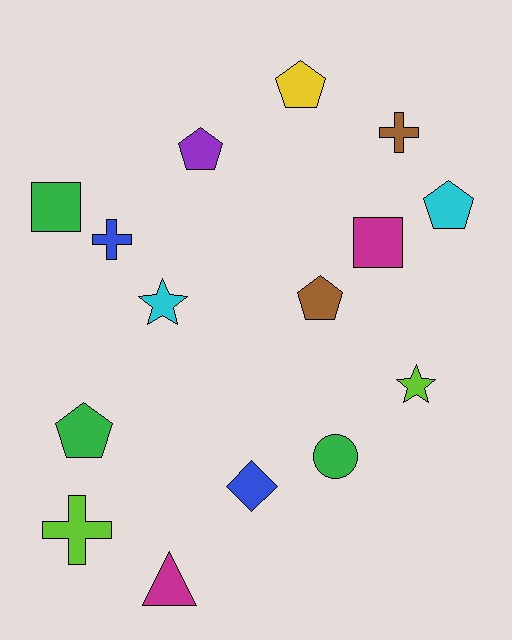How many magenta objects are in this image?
There are 2 magenta objects.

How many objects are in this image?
There are 15 objects.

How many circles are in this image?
There is 1 circle.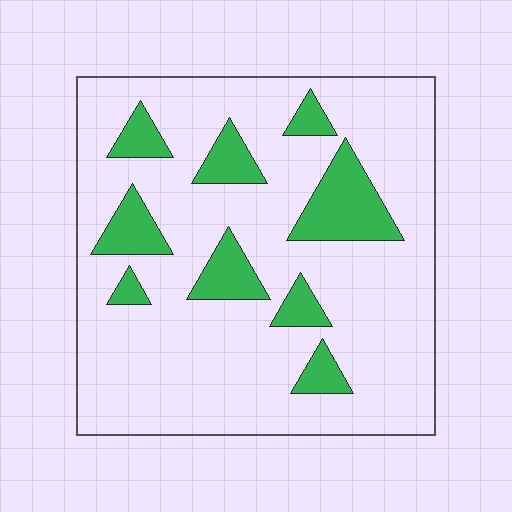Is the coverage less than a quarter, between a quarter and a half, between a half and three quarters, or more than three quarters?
Less than a quarter.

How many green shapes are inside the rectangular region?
9.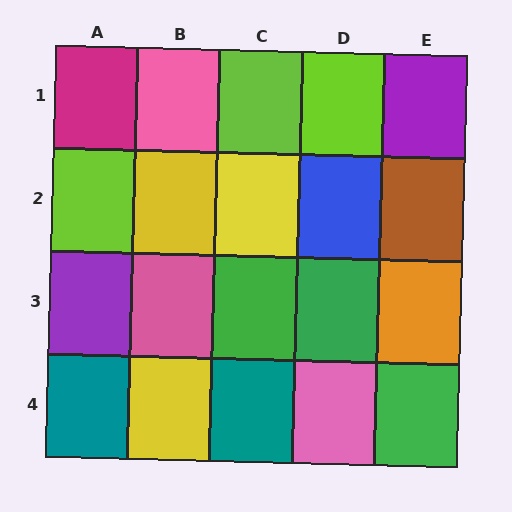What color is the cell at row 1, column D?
Lime.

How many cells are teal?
2 cells are teal.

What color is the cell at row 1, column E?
Purple.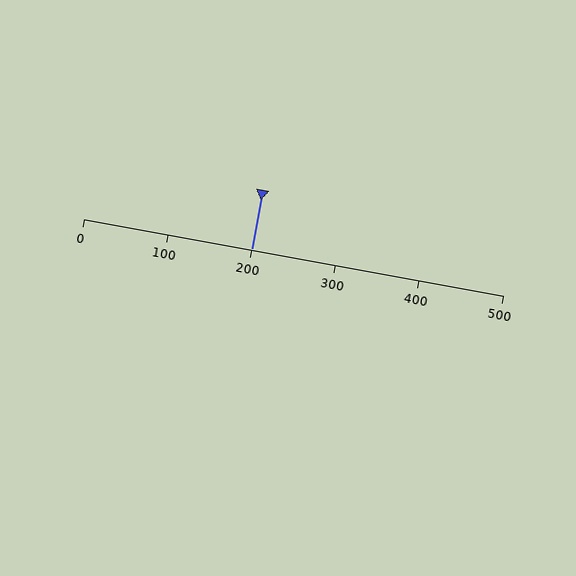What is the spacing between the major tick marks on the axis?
The major ticks are spaced 100 apart.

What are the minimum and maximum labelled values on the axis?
The axis runs from 0 to 500.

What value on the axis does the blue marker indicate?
The marker indicates approximately 200.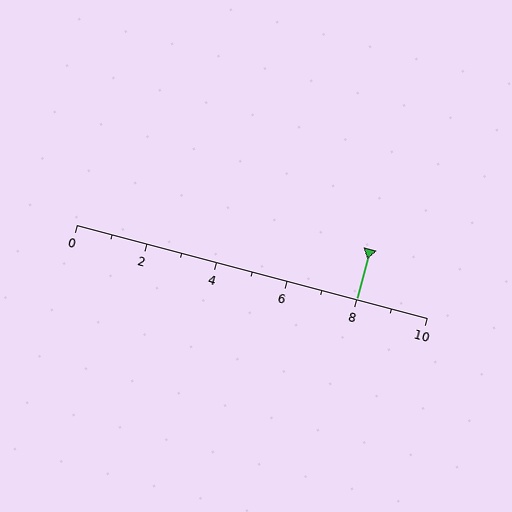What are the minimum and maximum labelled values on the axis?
The axis runs from 0 to 10.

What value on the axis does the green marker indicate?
The marker indicates approximately 8.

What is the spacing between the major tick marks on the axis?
The major ticks are spaced 2 apart.